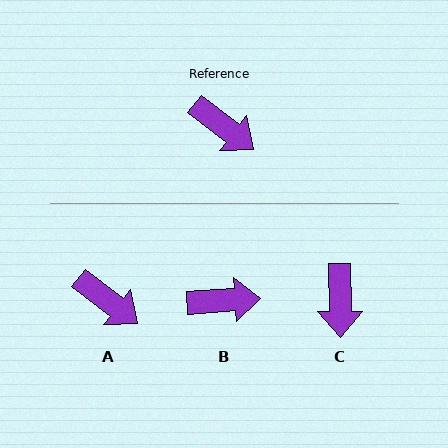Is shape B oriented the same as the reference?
No, it is off by about 41 degrees.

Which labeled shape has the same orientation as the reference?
A.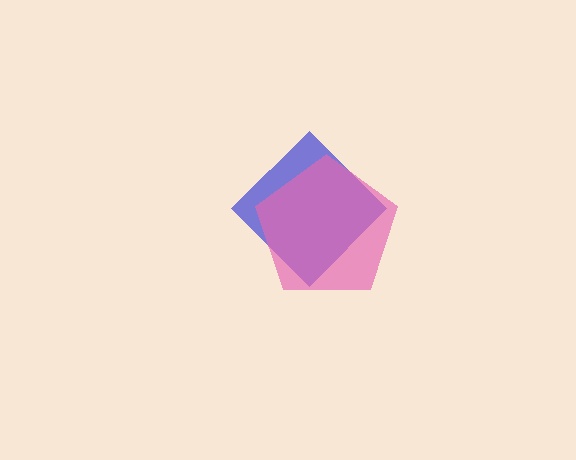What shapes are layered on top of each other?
The layered shapes are: a blue diamond, a pink pentagon.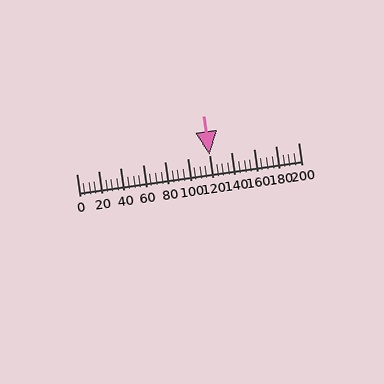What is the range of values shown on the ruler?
The ruler shows values from 0 to 200.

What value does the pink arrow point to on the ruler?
The pink arrow points to approximately 120.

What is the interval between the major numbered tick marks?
The major tick marks are spaced 20 units apart.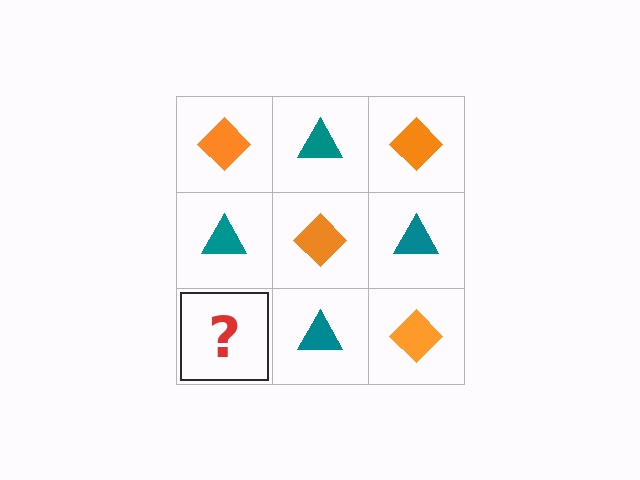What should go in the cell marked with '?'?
The missing cell should contain an orange diamond.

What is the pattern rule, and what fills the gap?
The rule is that it alternates orange diamond and teal triangle in a checkerboard pattern. The gap should be filled with an orange diamond.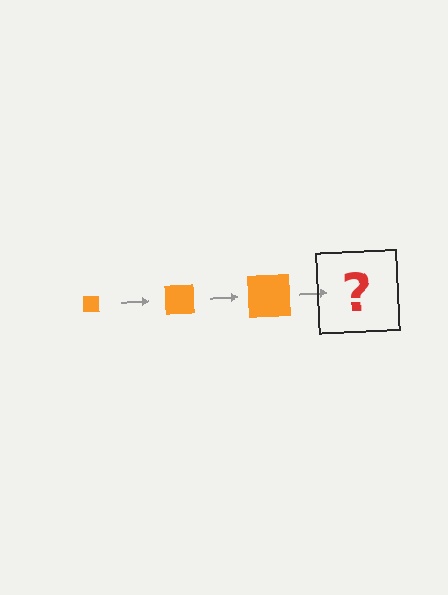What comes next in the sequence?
The next element should be an orange square, larger than the previous one.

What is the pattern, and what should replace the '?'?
The pattern is that the square gets progressively larger each step. The '?' should be an orange square, larger than the previous one.